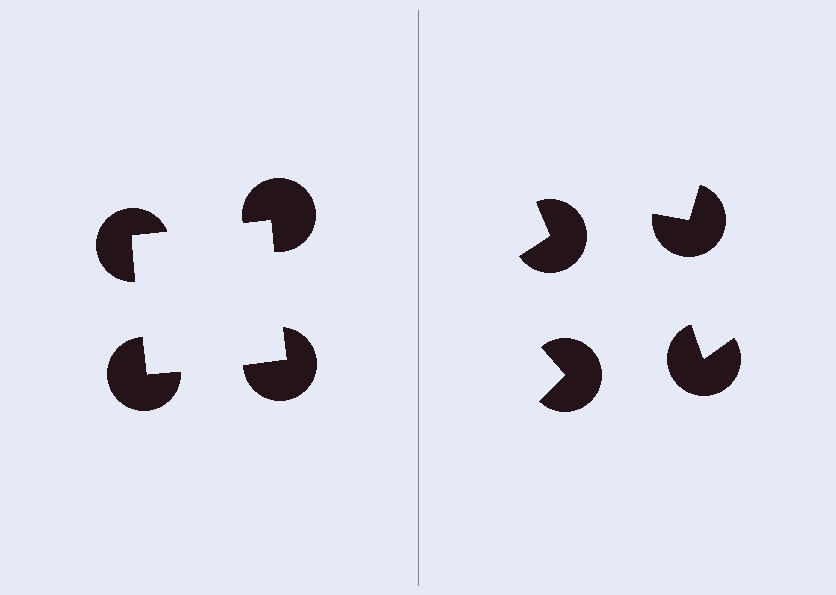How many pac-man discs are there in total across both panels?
8 — 4 on each side.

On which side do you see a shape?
An illusory square appears on the left side. On the right side the wedge cuts are rotated, so no coherent shape forms.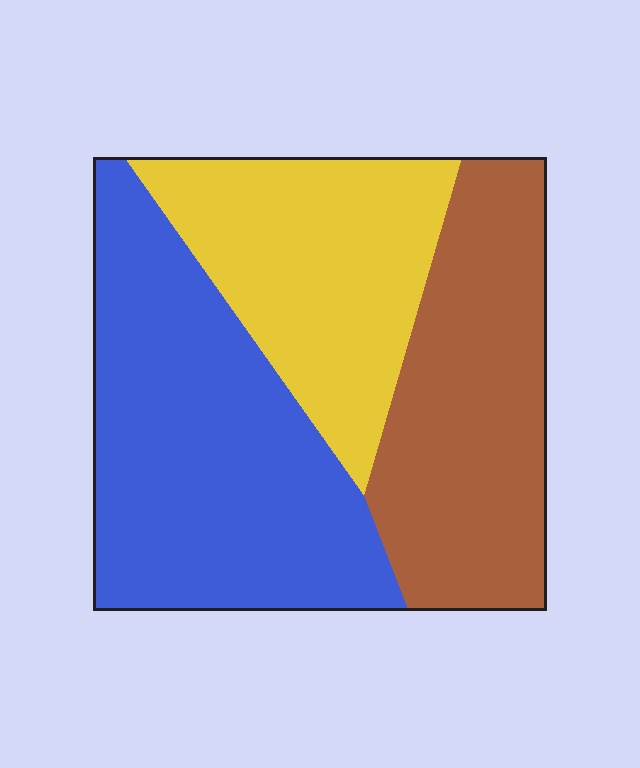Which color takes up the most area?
Blue, at roughly 40%.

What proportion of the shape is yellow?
Yellow covers roughly 30% of the shape.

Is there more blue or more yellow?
Blue.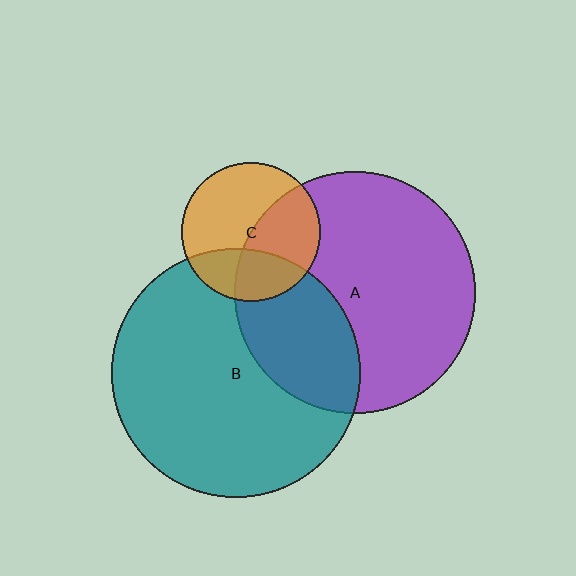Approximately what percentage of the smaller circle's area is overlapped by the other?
Approximately 30%.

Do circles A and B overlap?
Yes.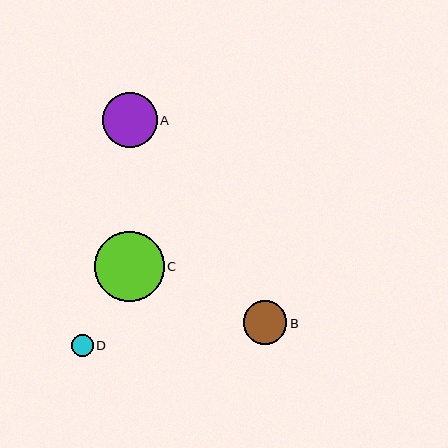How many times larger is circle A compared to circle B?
Circle A is approximately 1.3 times the size of circle B.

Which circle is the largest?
Circle C is the largest with a size of approximately 70 pixels.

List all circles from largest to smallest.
From largest to smallest: C, A, B, D.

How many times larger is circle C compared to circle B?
Circle C is approximately 1.6 times the size of circle B.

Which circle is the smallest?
Circle D is the smallest with a size of approximately 21 pixels.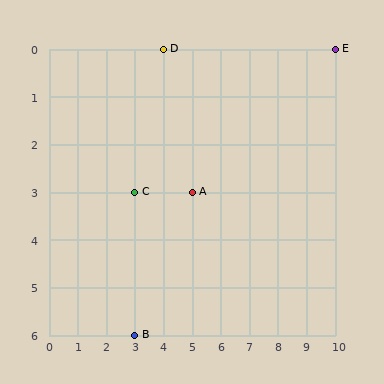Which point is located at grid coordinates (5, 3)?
Point A is at (5, 3).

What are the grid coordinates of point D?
Point D is at grid coordinates (4, 0).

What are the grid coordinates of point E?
Point E is at grid coordinates (10, 0).